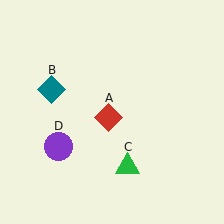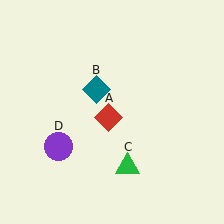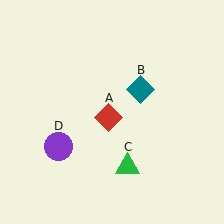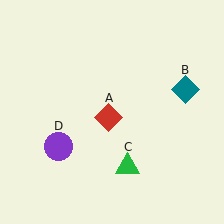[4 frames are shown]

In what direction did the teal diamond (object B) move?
The teal diamond (object B) moved right.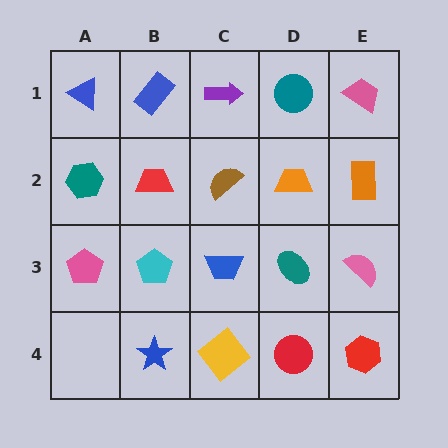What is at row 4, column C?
A yellow diamond.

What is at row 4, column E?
A red hexagon.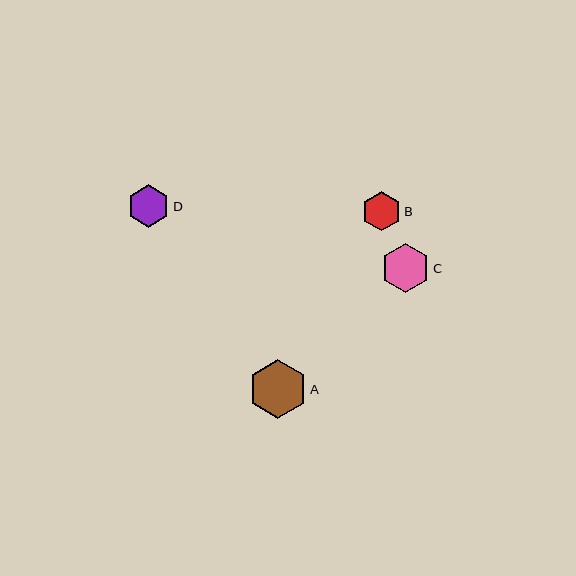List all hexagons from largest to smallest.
From largest to smallest: A, C, D, B.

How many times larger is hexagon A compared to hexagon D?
Hexagon A is approximately 1.4 times the size of hexagon D.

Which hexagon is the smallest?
Hexagon B is the smallest with a size of approximately 39 pixels.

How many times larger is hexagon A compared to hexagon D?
Hexagon A is approximately 1.4 times the size of hexagon D.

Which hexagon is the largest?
Hexagon A is the largest with a size of approximately 58 pixels.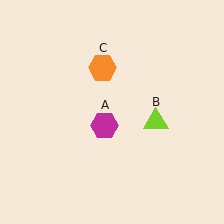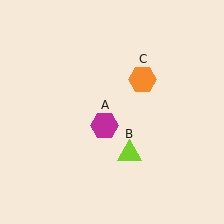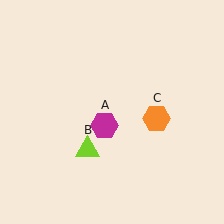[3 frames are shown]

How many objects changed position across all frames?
2 objects changed position: lime triangle (object B), orange hexagon (object C).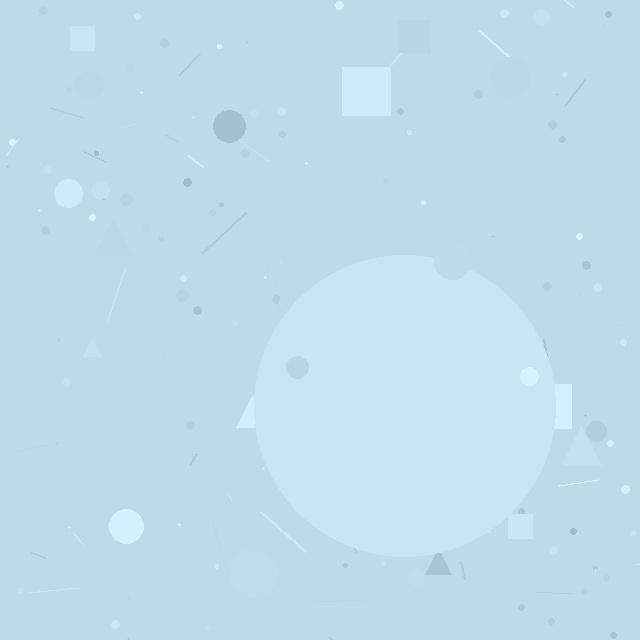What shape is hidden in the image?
A circle is hidden in the image.